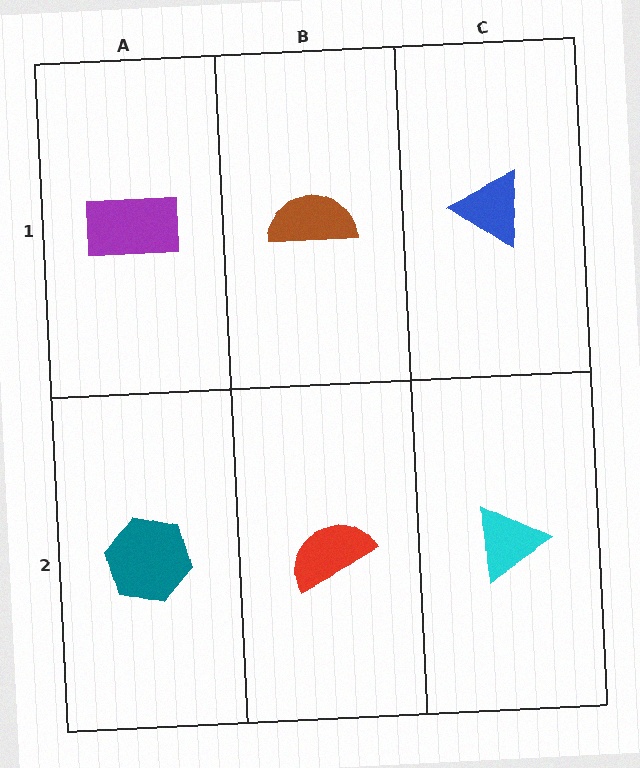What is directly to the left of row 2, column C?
A red semicircle.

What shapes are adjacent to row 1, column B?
A red semicircle (row 2, column B), a purple rectangle (row 1, column A), a blue triangle (row 1, column C).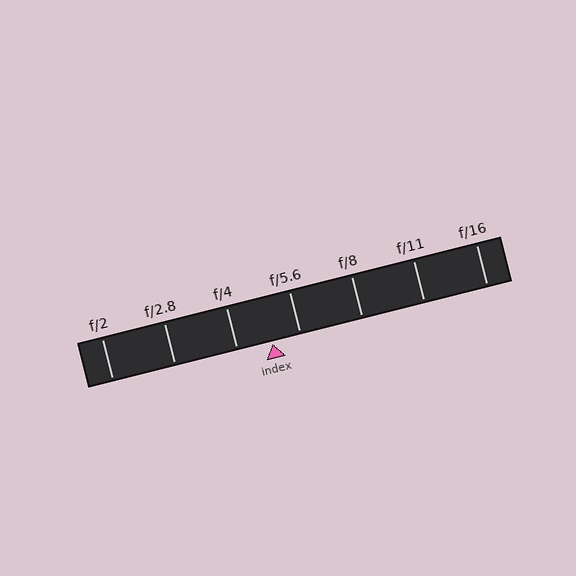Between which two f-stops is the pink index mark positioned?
The index mark is between f/4 and f/5.6.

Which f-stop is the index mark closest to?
The index mark is closest to f/5.6.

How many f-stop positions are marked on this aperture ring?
There are 7 f-stop positions marked.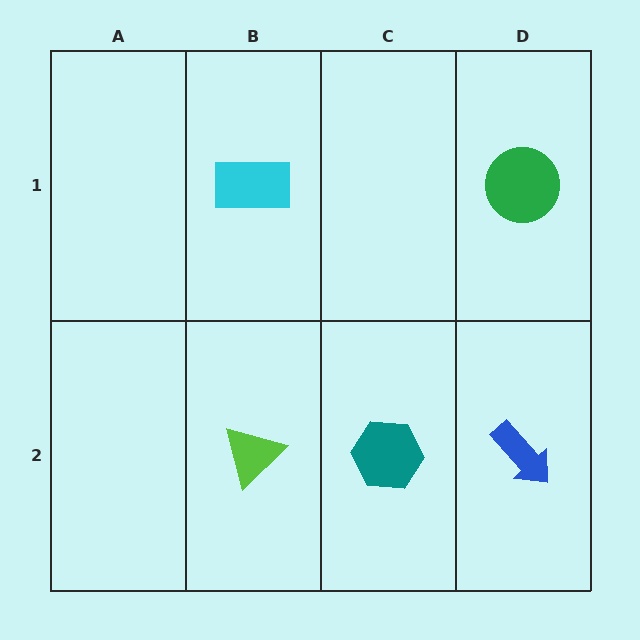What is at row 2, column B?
A lime triangle.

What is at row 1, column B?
A cyan rectangle.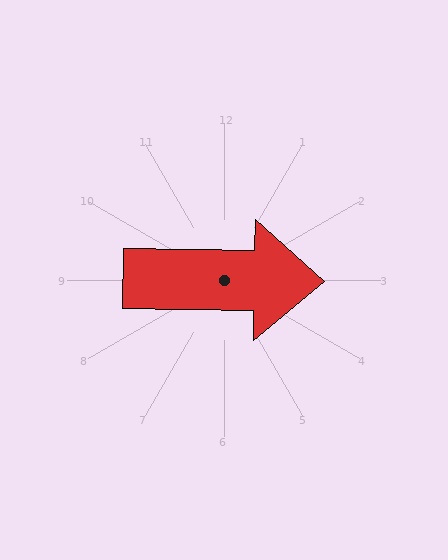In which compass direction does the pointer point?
East.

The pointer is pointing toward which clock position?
Roughly 3 o'clock.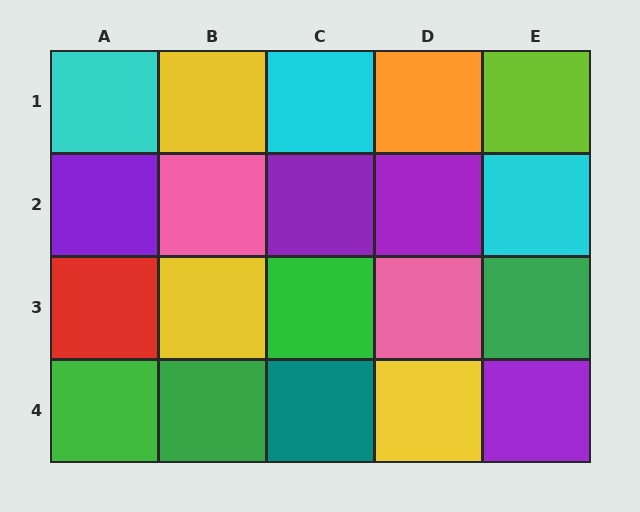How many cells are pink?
2 cells are pink.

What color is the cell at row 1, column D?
Orange.